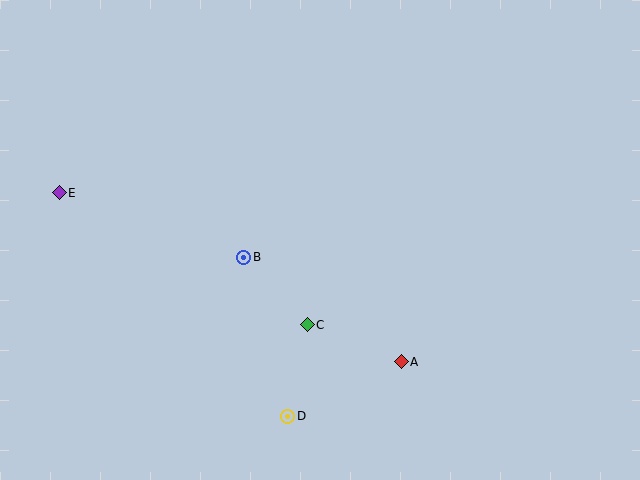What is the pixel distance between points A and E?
The distance between A and E is 382 pixels.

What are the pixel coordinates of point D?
Point D is at (288, 416).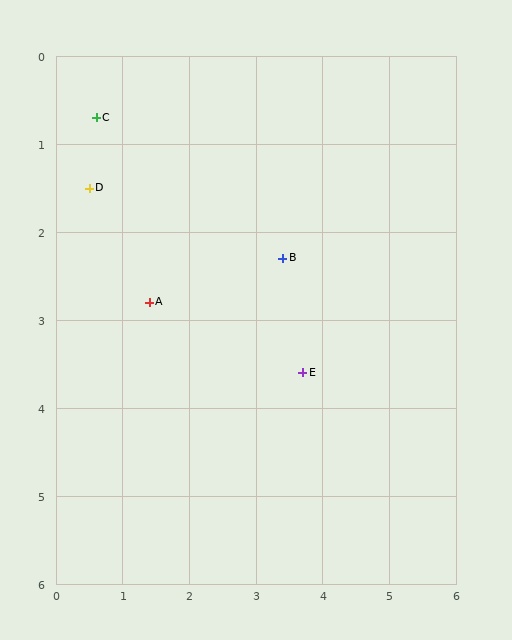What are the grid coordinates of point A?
Point A is at approximately (1.4, 2.8).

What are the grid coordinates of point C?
Point C is at approximately (0.6, 0.7).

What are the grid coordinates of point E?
Point E is at approximately (3.7, 3.6).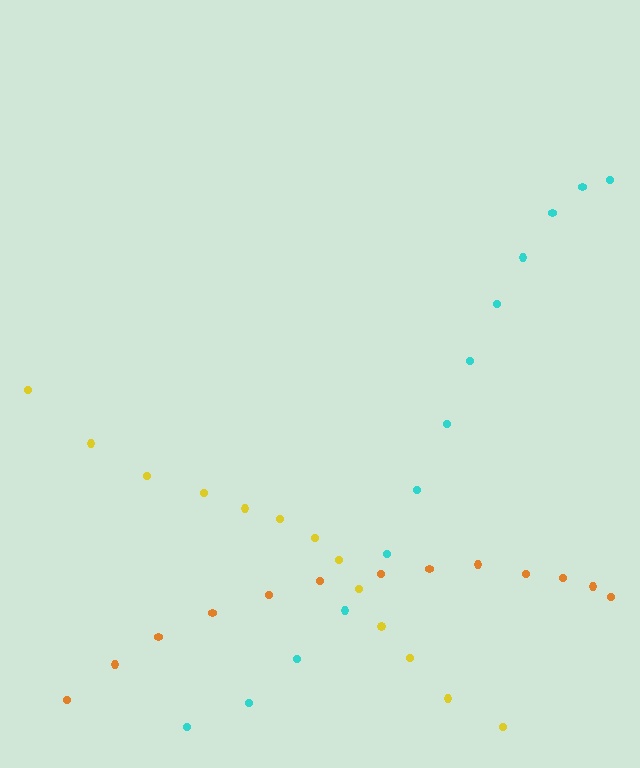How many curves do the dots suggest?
There are 3 distinct paths.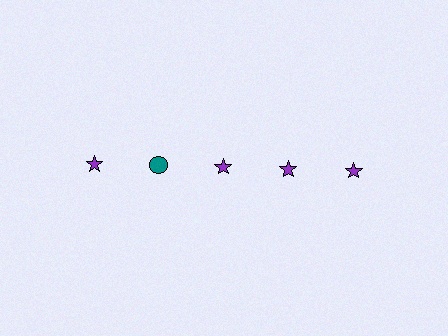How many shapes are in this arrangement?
There are 5 shapes arranged in a grid pattern.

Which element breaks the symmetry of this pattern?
The teal circle in the top row, second from left column breaks the symmetry. All other shapes are purple stars.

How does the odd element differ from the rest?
It differs in both color (teal instead of purple) and shape (circle instead of star).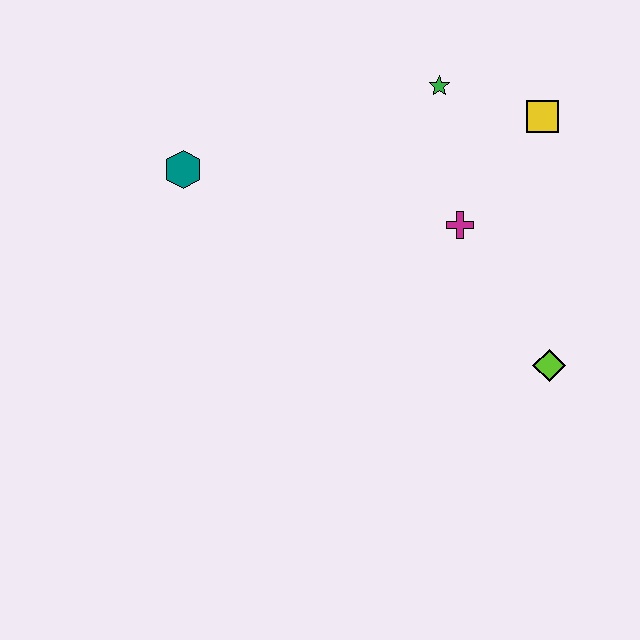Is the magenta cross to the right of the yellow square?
No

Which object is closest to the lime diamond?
The magenta cross is closest to the lime diamond.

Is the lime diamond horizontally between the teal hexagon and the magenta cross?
No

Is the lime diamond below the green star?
Yes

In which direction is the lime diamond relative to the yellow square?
The lime diamond is below the yellow square.